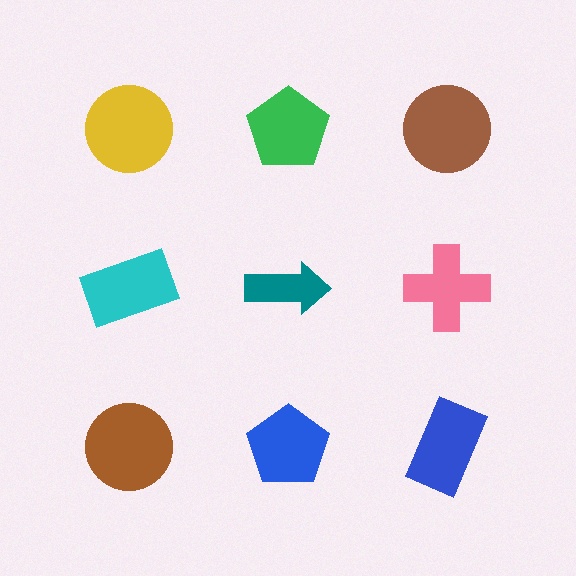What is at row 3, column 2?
A blue pentagon.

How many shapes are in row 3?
3 shapes.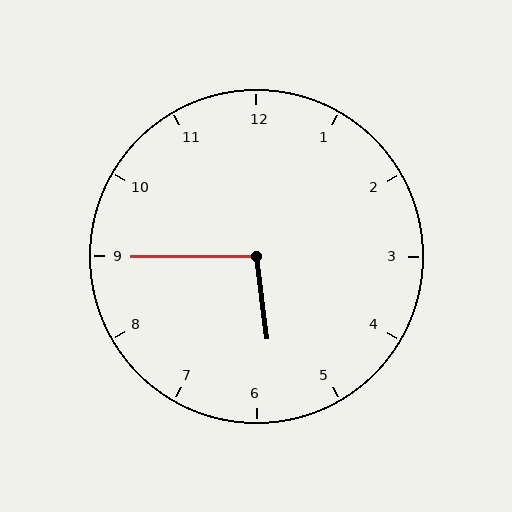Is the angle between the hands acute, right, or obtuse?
It is obtuse.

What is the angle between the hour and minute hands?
Approximately 98 degrees.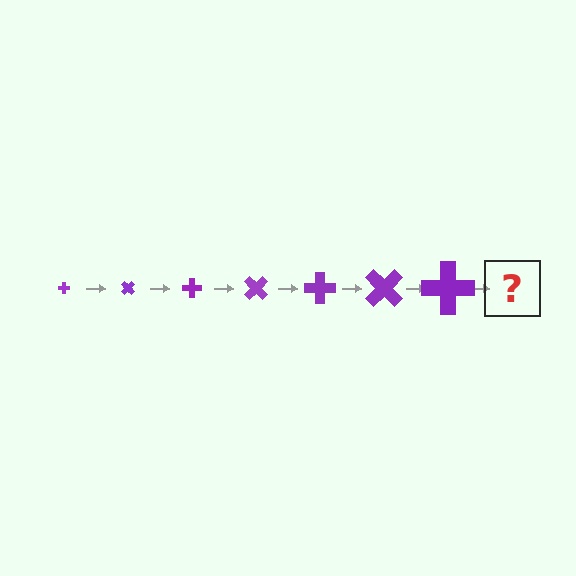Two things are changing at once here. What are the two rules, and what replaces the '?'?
The two rules are that the cross grows larger each step and it rotates 45 degrees each step. The '?' should be a cross, larger than the previous one and rotated 315 degrees from the start.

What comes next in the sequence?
The next element should be a cross, larger than the previous one and rotated 315 degrees from the start.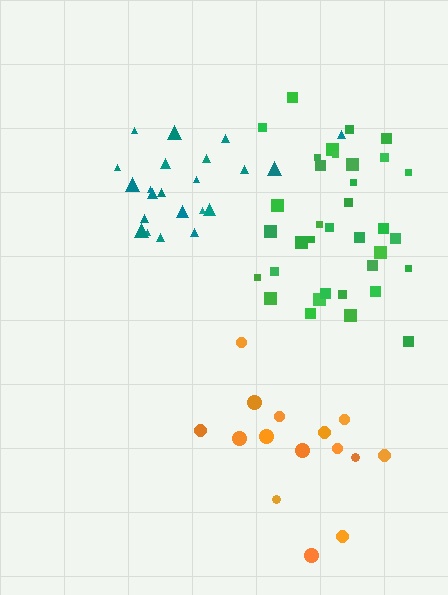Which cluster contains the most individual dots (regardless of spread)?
Green (35).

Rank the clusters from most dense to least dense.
teal, green, orange.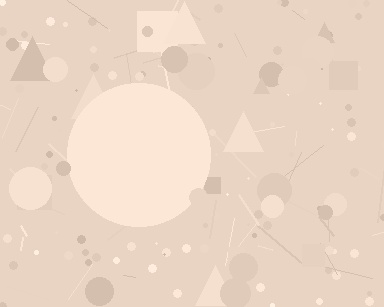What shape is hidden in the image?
A circle is hidden in the image.